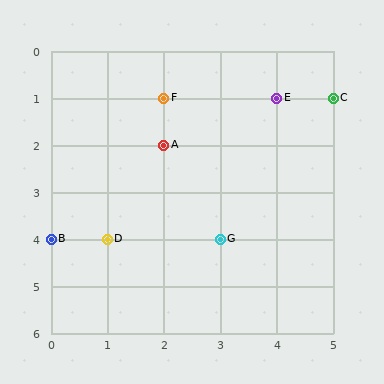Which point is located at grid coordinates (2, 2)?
Point A is at (2, 2).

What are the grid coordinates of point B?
Point B is at grid coordinates (0, 4).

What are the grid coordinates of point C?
Point C is at grid coordinates (5, 1).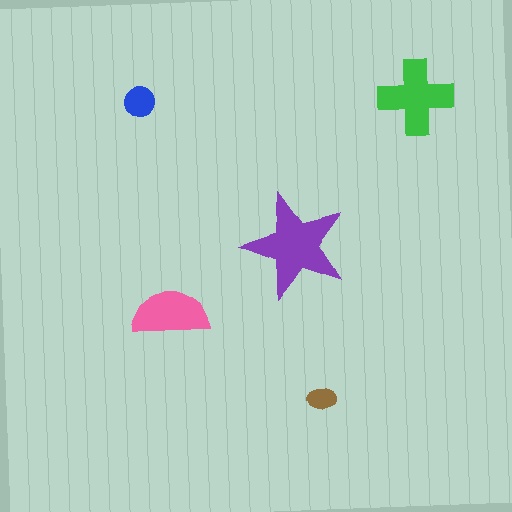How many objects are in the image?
There are 5 objects in the image.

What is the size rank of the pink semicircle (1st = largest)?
3rd.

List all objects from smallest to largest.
The brown ellipse, the blue circle, the pink semicircle, the green cross, the purple star.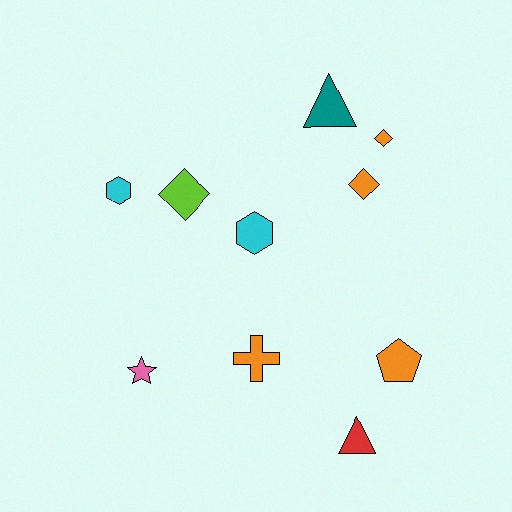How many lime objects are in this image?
There is 1 lime object.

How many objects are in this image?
There are 10 objects.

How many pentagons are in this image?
There is 1 pentagon.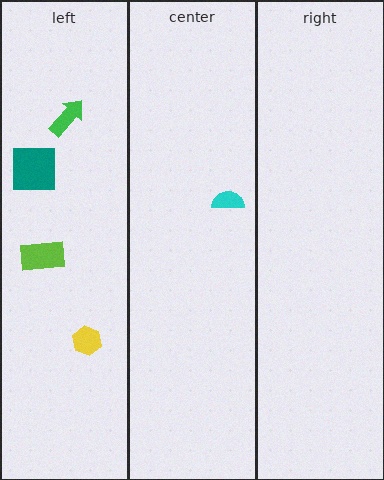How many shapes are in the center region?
1.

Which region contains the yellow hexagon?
The left region.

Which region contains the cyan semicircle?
The center region.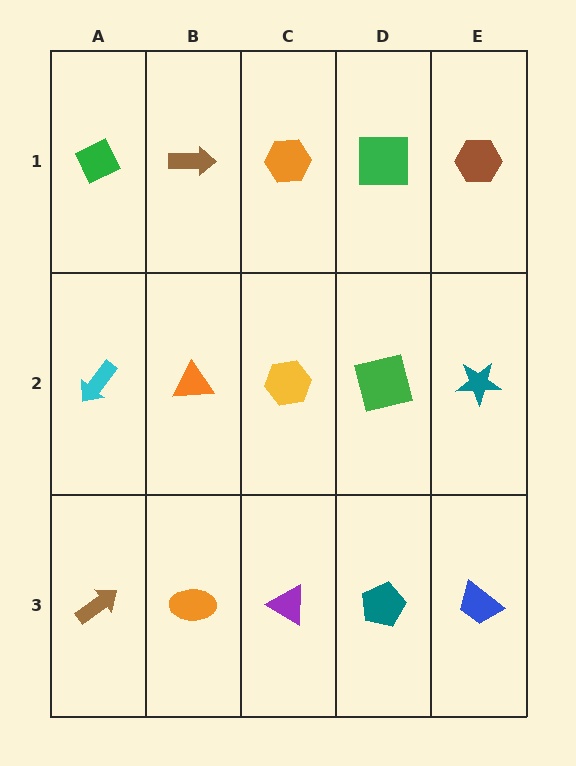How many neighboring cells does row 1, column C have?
3.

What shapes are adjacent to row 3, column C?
A yellow hexagon (row 2, column C), an orange ellipse (row 3, column B), a teal pentagon (row 3, column D).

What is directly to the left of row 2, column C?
An orange triangle.